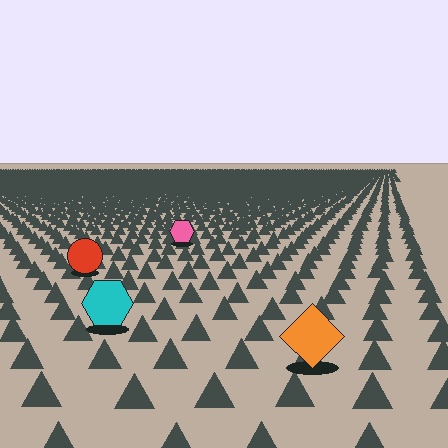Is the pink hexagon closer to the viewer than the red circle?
No. The red circle is closer — you can tell from the texture gradient: the ground texture is coarser near it.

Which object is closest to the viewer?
The orange diamond is closest. The texture marks near it are larger and more spread out.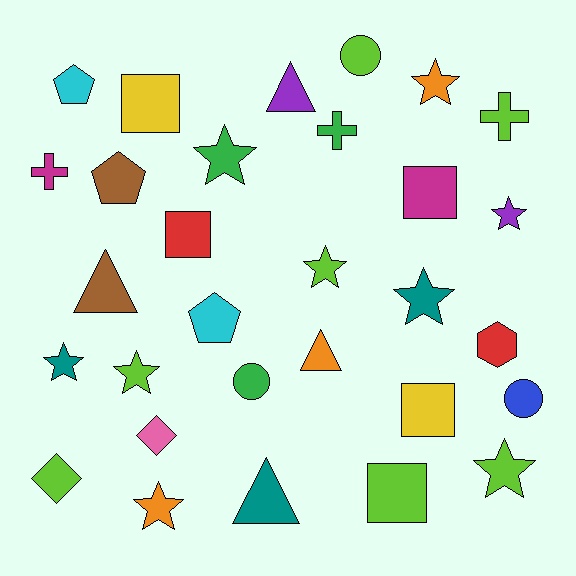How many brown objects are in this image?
There are 2 brown objects.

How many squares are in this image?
There are 5 squares.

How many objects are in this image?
There are 30 objects.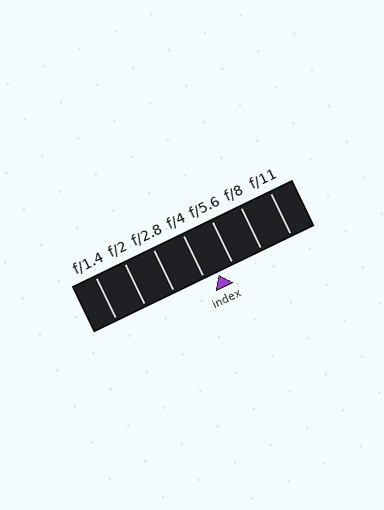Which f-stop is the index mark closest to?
The index mark is closest to f/4.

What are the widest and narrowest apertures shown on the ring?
The widest aperture shown is f/1.4 and the narrowest is f/11.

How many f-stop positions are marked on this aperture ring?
There are 7 f-stop positions marked.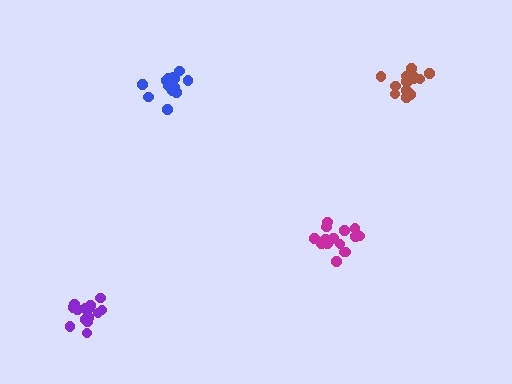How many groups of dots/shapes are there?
There are 4 groups.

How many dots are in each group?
Group 1: 14 dots, Group 2: 16 dots, Group 3: 16 dots, Group 4: 15 dots (61 total).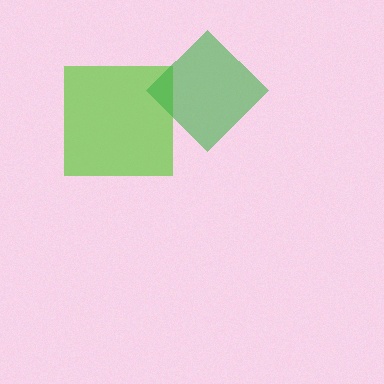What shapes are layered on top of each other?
The layered shapes are: a lime square, a green diamond.